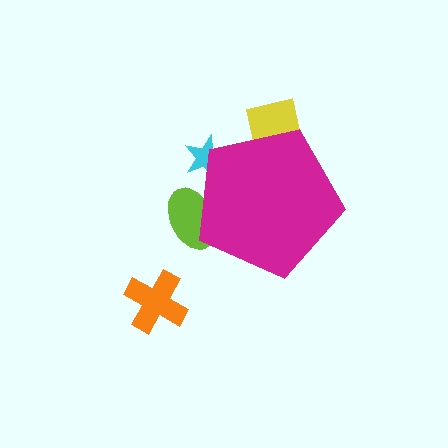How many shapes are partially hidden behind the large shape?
3 shapes are partially hidden.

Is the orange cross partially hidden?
No, the orange cross is fully visible.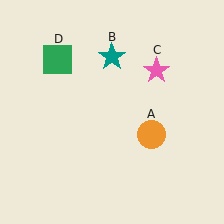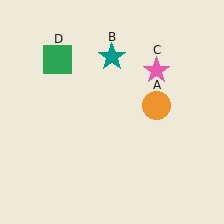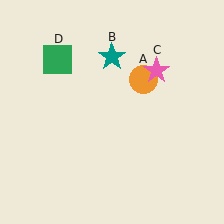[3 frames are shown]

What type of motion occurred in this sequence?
The orange circle (object A) rotated counterclockwise around the center of the scene.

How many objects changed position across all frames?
1 object changed position: orange circle (object A).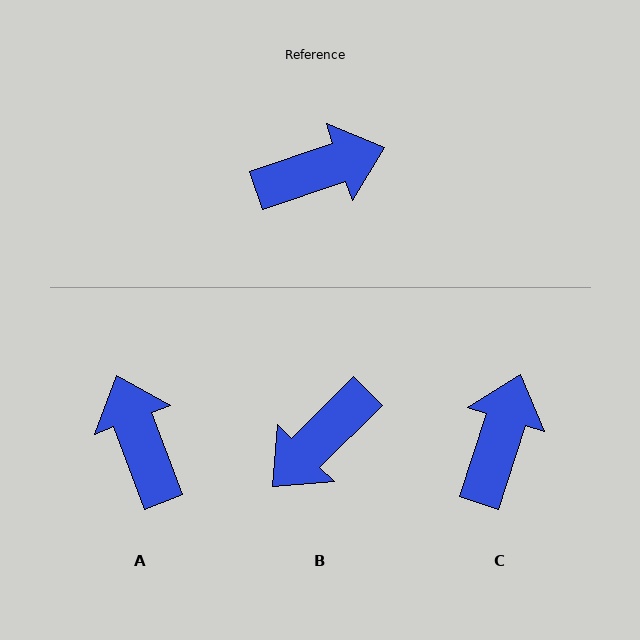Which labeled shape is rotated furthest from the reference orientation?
B, about 154 degrees away.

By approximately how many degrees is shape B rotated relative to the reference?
Approximately 154 degrees clockwise.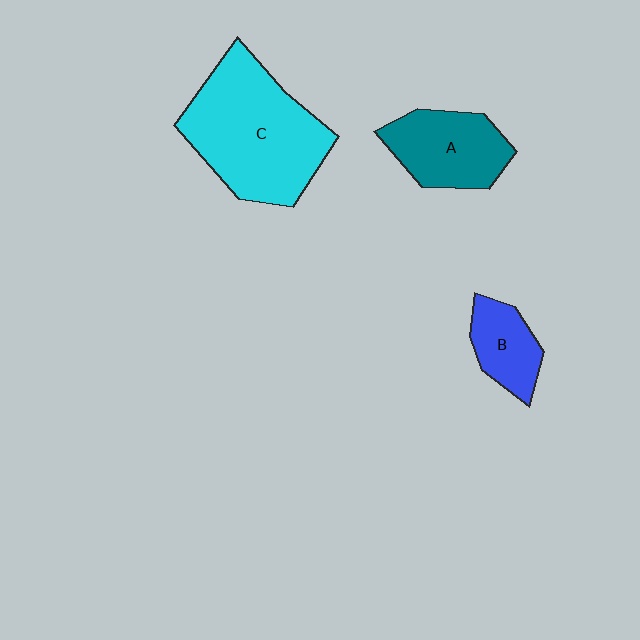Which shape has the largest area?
Shape C (cyan).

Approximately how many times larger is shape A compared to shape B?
Approximately 1.6 times.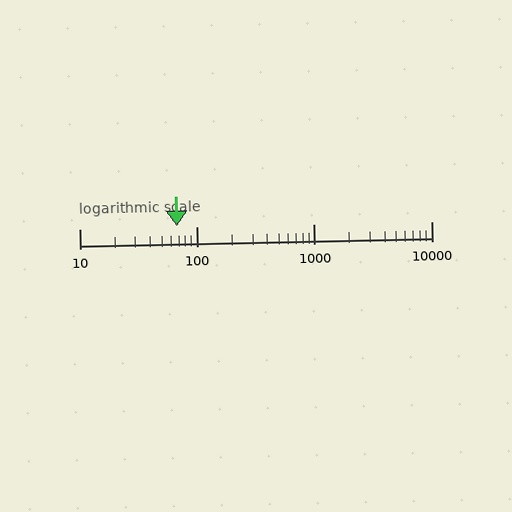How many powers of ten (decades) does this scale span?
The scale spans 3 decades, from 10 to 10000.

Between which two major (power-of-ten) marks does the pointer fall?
The pointer is between 10 and 100.